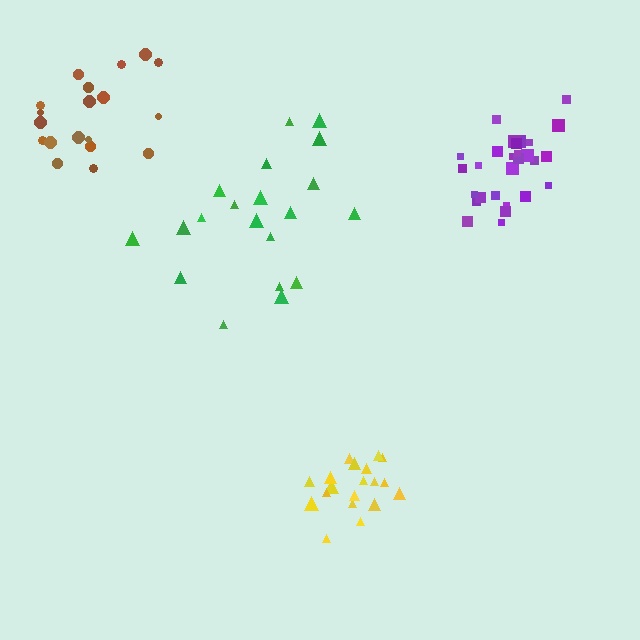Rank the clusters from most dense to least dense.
purple, yellow, brown, green.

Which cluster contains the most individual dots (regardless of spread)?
Purple (29).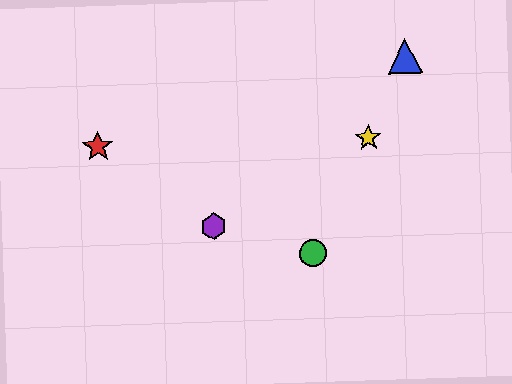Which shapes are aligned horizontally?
The red star, the yellow star are aligned horizontally.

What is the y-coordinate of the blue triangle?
The blue triangle is at y≈56.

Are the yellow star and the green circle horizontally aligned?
No, the yellow star is at y≈138 and the green circle is at y≈253.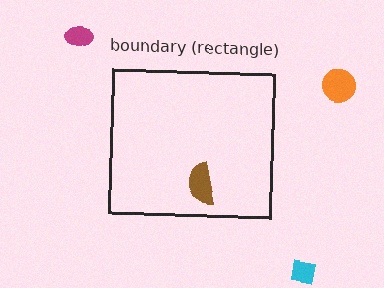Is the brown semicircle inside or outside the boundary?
Inside.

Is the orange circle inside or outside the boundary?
Outside.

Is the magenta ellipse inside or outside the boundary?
Outside.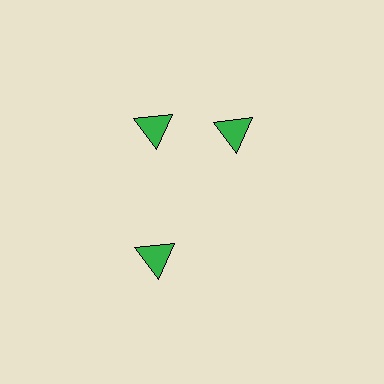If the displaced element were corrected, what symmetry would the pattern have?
It would have 3-fold rotational symmetry — the pattern would map onto itself every 120 degrees.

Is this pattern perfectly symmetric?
No. The 3 green triangles are arranged in a ring, but one element near the 3 o'clock position is rotated out of alignment along the ring, breaking the 3-fold rotational symmetry.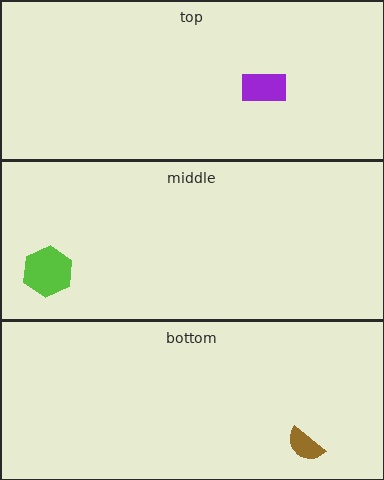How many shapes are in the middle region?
1.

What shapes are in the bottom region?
The brown semicircle.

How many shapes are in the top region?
1.